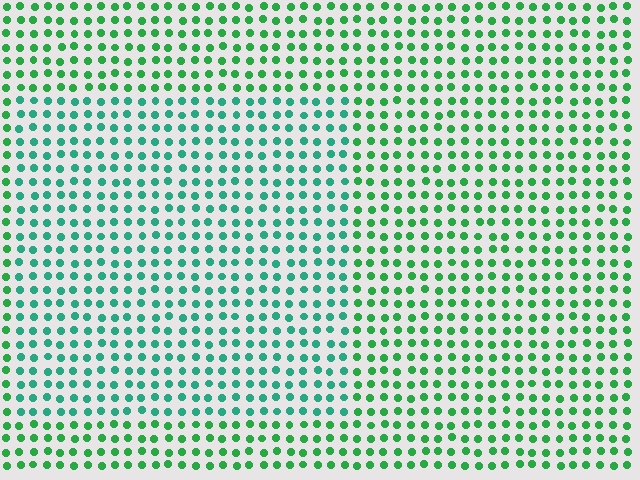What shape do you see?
I see a rectangle.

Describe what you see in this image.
The image is filled with small green elements in a uniform arrangement. A rectangle-shaped region is visible where the elements are tinted to a slightly different hue, forming a subtle color boundary.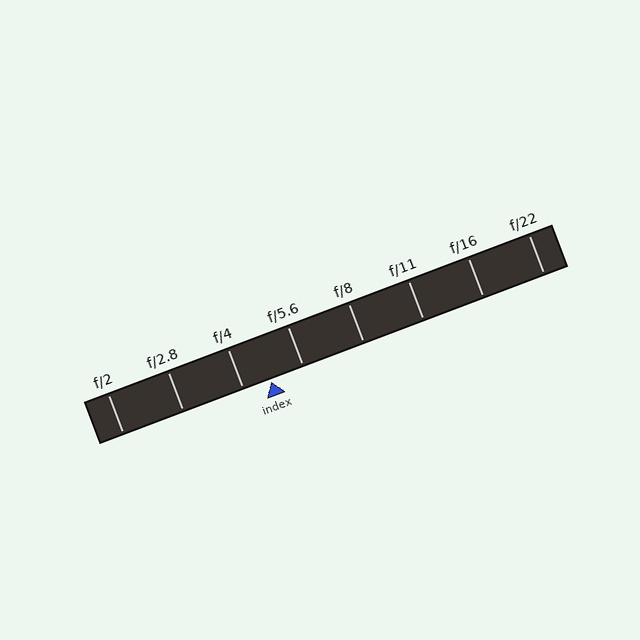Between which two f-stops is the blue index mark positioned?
The index mark is between f/4 and f/5.6.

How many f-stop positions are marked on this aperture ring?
There are 8 f-stop positions marked.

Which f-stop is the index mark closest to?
The index mark is closest to f/4.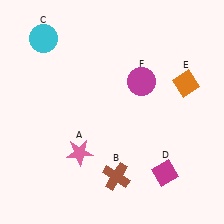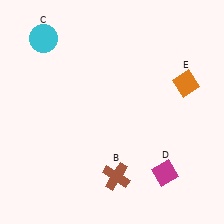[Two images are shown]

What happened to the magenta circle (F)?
The magenta circle (F) was removed in Image 2. It was in the top-right area of Image 1.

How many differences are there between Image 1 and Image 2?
There are 2 differences between the two images.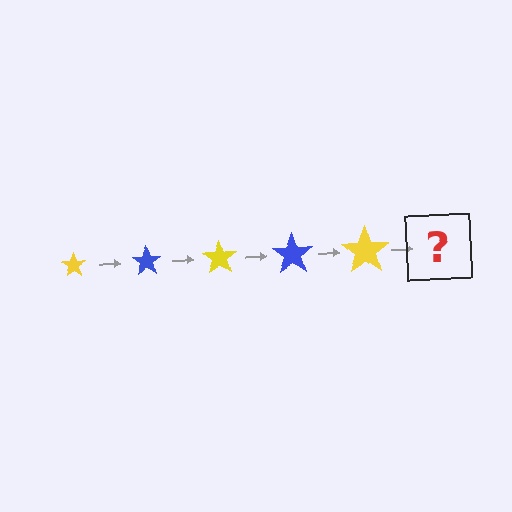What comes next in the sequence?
The next element should be a blue star, larger than the previous one.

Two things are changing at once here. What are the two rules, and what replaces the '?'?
The two rules are that the star grows larger each step and the color cycles through yellow and blue. The '?' should be a blue star, larger than the previous one.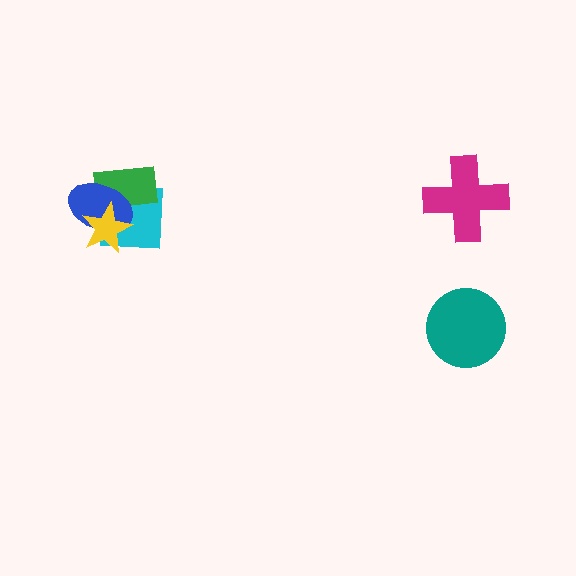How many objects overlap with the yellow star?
3 objects overlap with the yellow star.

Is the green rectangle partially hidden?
Yes, it is partially covered by another shape.